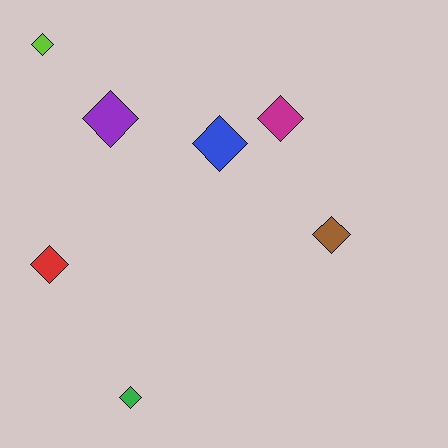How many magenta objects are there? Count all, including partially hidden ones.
There is 1 magenta object.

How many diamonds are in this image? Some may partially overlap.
There are 7 diamonds.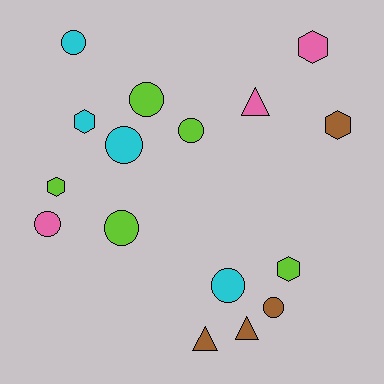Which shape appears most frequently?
Circle, with 8 objects.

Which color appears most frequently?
Lime, with 5 objects.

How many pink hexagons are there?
There is 1 pink hexagon.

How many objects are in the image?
There are 16 objects.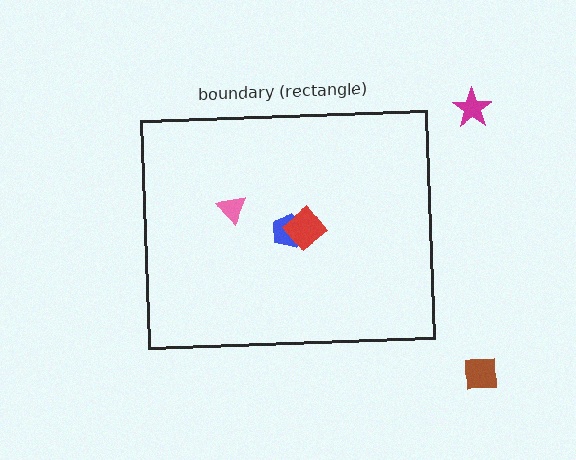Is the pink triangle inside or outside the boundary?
Inside.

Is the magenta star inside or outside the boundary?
Outside.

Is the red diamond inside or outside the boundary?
Inside.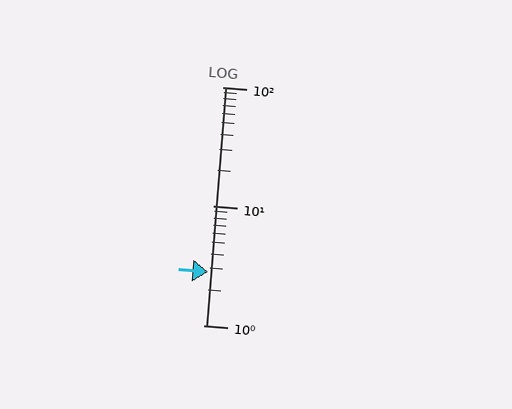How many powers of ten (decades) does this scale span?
The scale spans 2 decades, from 1 to 100.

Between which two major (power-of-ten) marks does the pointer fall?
The pointer is between 1 and 10.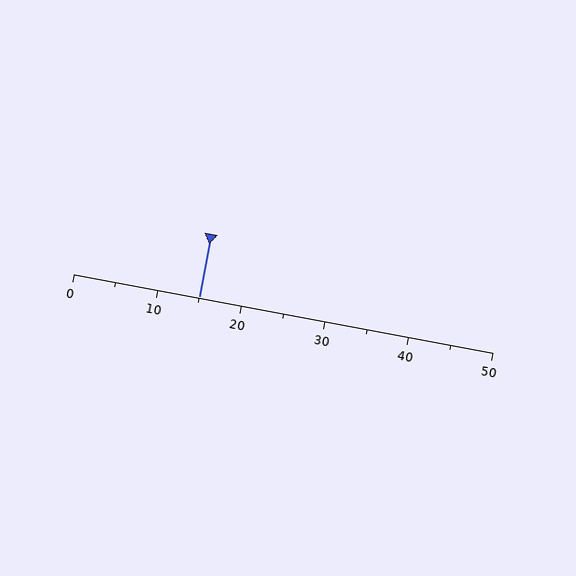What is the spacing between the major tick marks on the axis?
The major ticks are spaced 10 apart.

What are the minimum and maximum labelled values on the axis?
The axis runs from 0 to 50.